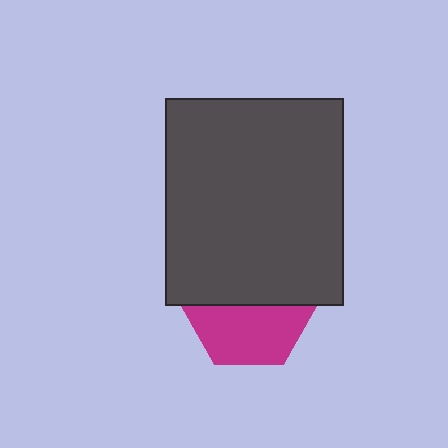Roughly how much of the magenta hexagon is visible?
About half of it is visible (roughly 50%).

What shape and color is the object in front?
The object in front is a dark gray rectangle.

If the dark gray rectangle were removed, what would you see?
You would see the complete magenta hexagon.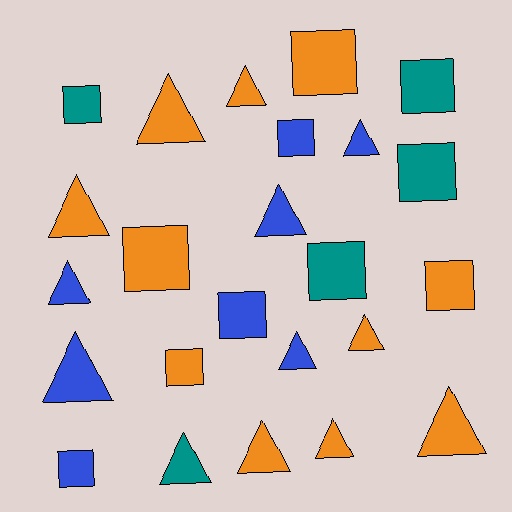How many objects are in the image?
There are 24 objects.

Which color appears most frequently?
Orange, with 11 objects.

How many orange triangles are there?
There are 7 orange triangles.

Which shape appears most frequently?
Triangle, with 13 objects.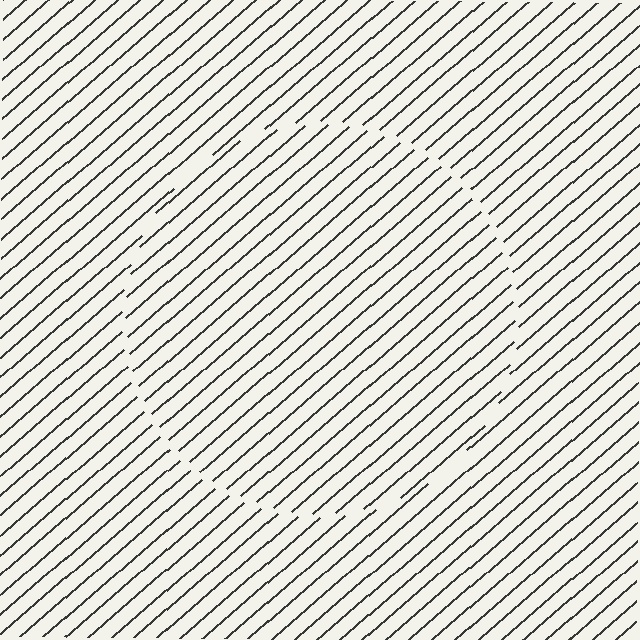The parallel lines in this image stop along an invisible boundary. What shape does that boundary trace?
An illusory circle. The interior of the shape contains the same grating, shifted by half a period — the contour is defined by the phase discontinuity where line-ends from the inner and outer gratings abut.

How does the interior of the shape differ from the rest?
The interior of the shape contains the same grating, shifted by half a period — the contour is defined by the phase discontinuity where line-ends from the inner and outer gratings abut.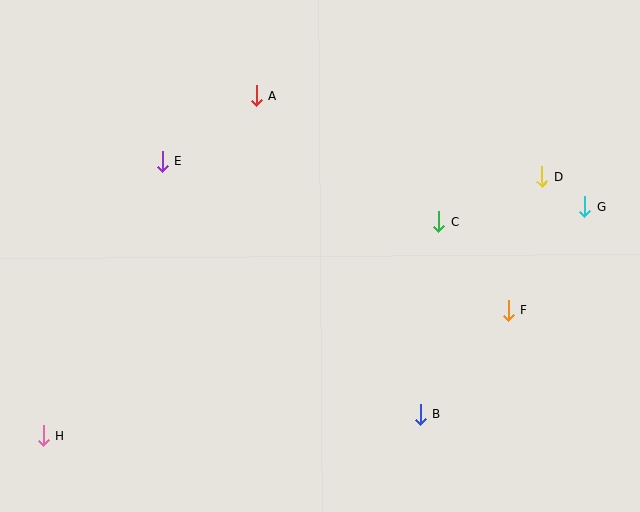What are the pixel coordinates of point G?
Point G is at (584, 207).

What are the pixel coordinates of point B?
Point B is at (420, 414).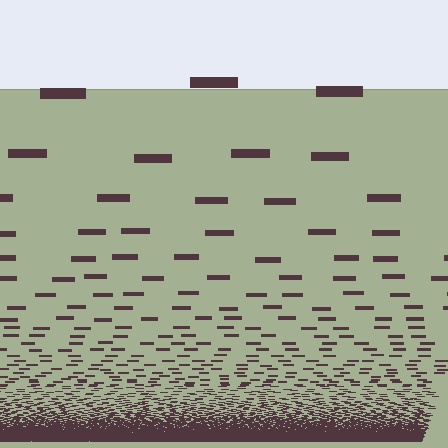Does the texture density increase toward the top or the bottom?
Density increases toward the bottom.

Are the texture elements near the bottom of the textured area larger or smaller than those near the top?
Smaller. The gradient is inverted — elements near the bottom are smaller and denser.